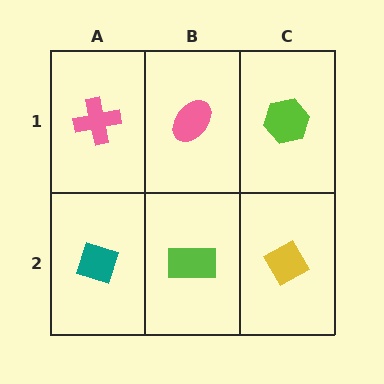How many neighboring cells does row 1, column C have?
2.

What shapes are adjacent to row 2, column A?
A pink cross (row 1, column A), a lime rectangle (row 2, column B).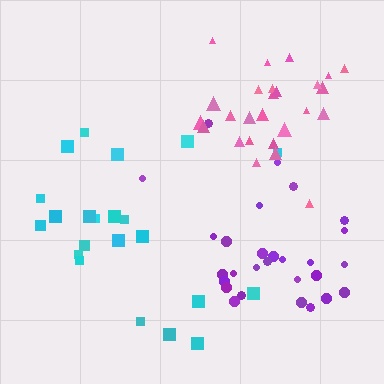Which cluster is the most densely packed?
Pink.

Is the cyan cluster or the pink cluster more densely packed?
Pink.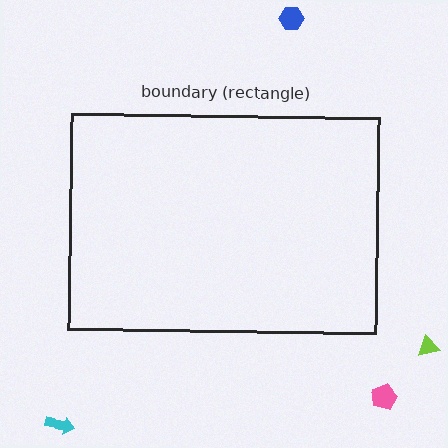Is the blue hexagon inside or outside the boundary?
Outside.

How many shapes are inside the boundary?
0 inside, 4 outside.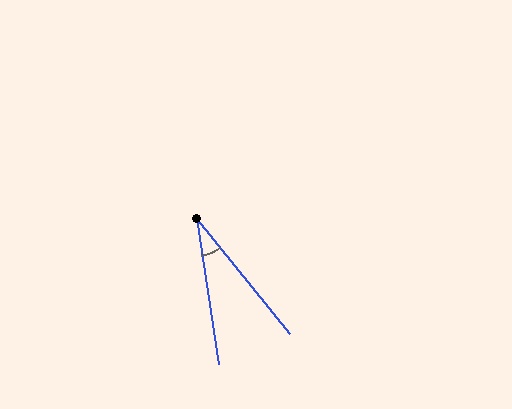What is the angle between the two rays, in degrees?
Approximately 31 degrees.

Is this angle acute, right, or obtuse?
It is acute.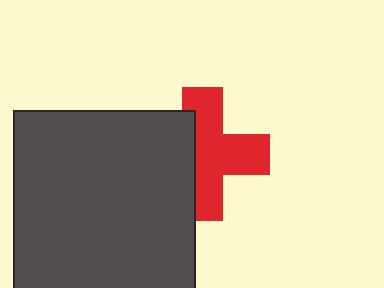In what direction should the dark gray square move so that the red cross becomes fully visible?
The dark gray square should move left. That is the shortest direction to clear the overlap and leave the red cross fully visible.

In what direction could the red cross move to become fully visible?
The red cross could move right. That would shift it out from behind the dark gray square entirely.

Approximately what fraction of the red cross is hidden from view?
Roughly 37% of the red cross is hidden behind the dark gray square.